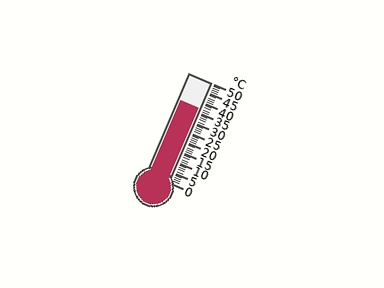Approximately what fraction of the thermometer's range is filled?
The thermometer is filled to approximately 75% of its range.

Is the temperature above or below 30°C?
The temperature is above 30°C.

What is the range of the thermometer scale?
The thermometer scale ranges from 0°C to 50°C.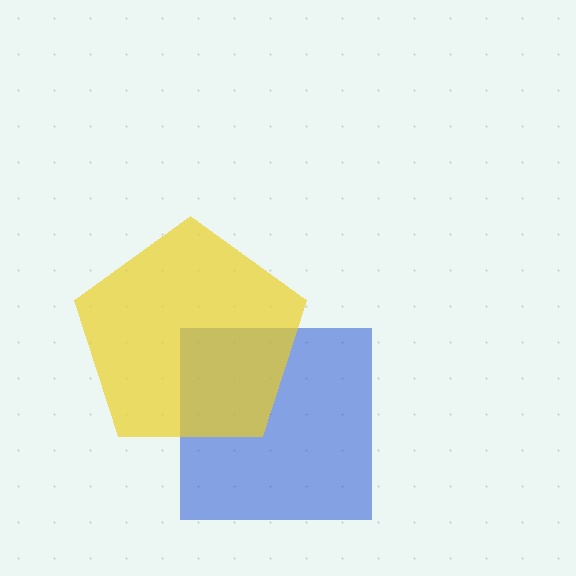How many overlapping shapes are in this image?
There are 2 overlapping shapes in the image.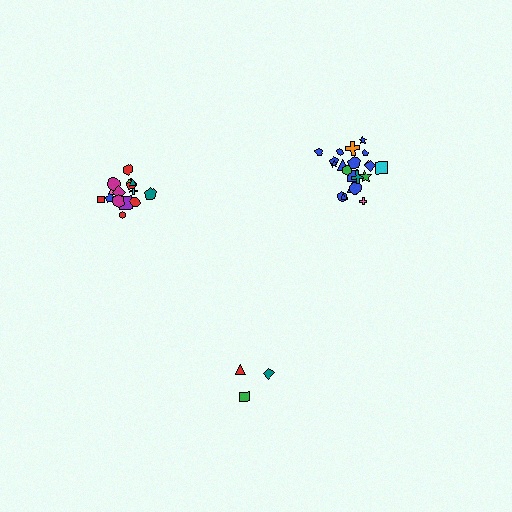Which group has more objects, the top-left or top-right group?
The top-right group.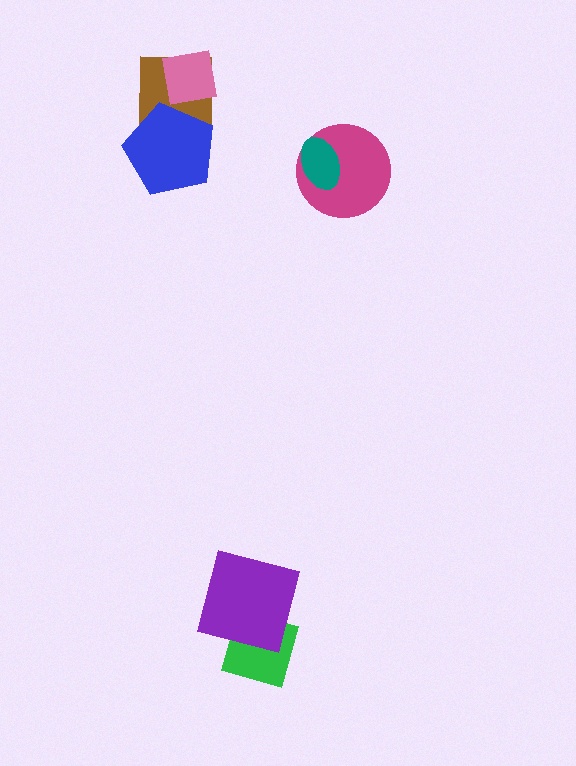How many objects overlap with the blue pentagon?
1 object overlaps with the blue pentagon.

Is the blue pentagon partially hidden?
No, no other shape covers it.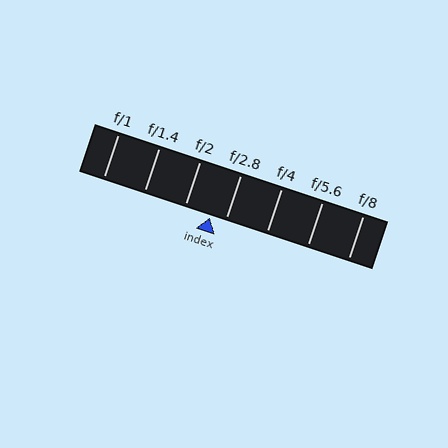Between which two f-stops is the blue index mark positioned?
The index mark is between f/2 and f/2.8.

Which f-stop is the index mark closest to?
The index mark is closest to f/2.8.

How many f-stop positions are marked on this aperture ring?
There are 7 f-stop positions marked.